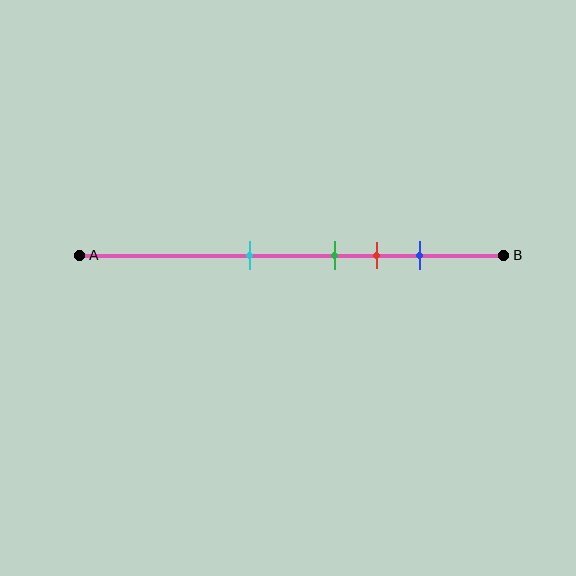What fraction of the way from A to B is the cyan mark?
The cyan mark is approximately 40% (0.4) of the way from A to B.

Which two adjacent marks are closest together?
The green and red marks are the closest adjacent pair.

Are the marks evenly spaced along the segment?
No, the marks are not evenly spaced.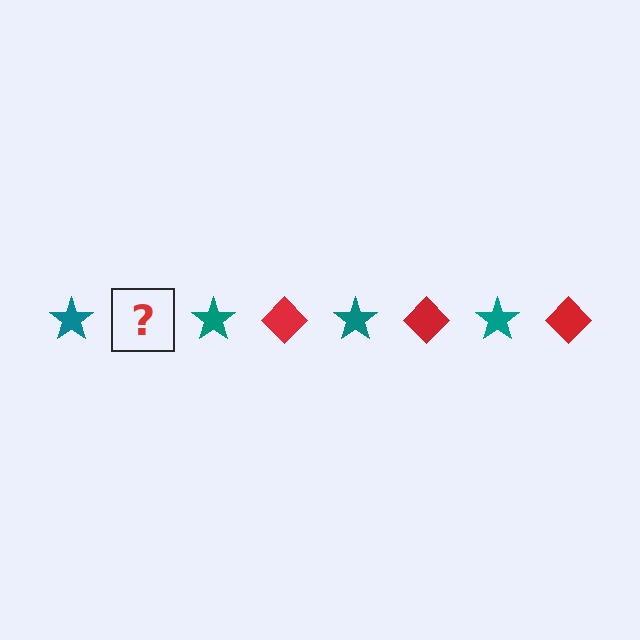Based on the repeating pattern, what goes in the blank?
The blank should be a red diamond.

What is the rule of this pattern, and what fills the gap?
The rule is that the pattern alternates between teal star and red diamond. The gap should be filled with a red diamond.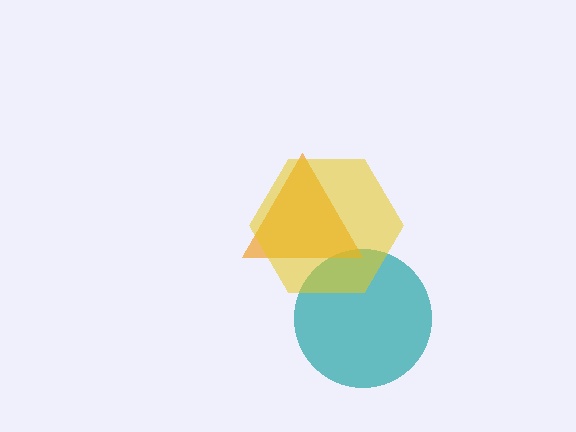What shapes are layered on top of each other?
The layered shapes are: a teal circle, an orange triangle, a yellow hexagon.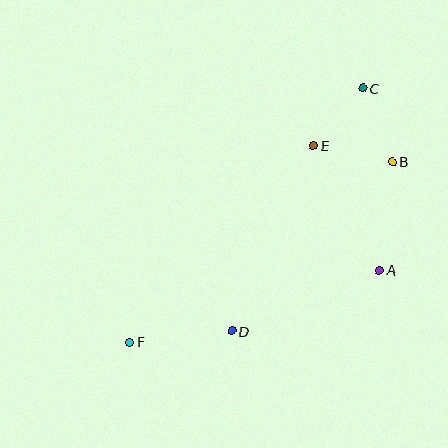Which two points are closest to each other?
Points C and E are closest to each other.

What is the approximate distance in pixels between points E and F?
The distance between E and F is approximately 269 pixels.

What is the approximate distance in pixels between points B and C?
The distance between B and C is approximately 79 pixels.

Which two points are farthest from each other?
Points C and F are farthest from each other.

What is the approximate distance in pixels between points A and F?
The distance between A and F is approximately 260 pixels.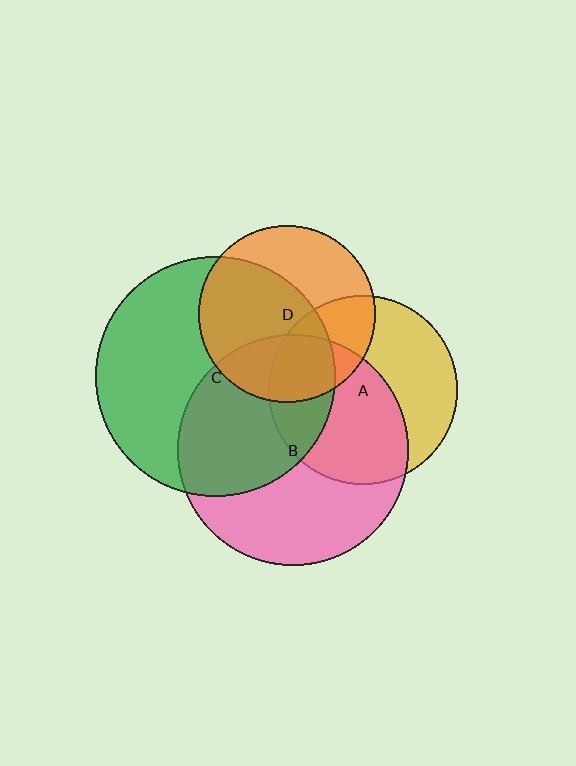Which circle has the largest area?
Circle C (green).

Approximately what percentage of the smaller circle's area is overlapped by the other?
Approximately 30%.